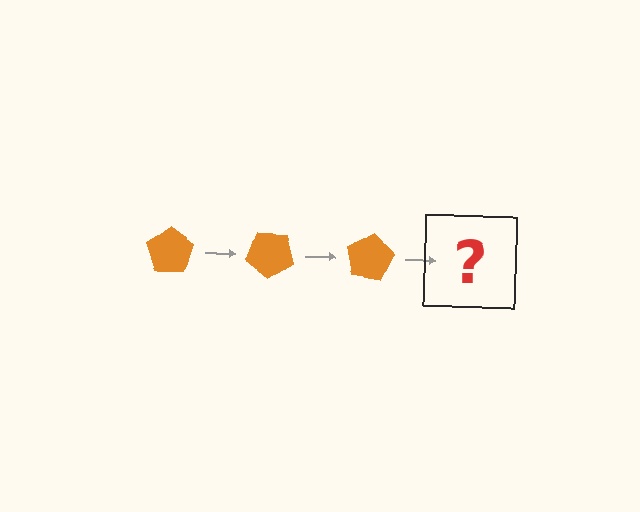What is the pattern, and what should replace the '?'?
The pattern is that the pentagon rotates 40 degrees each step. The '?' should be an orange pentagon rotated 120 degrees.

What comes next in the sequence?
The next element should be an orange pentagon rotated 120 degrees.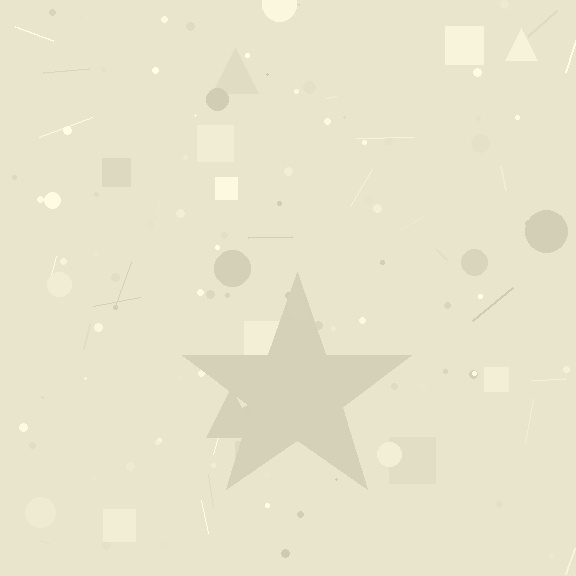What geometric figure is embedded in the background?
A star is embedded in the background.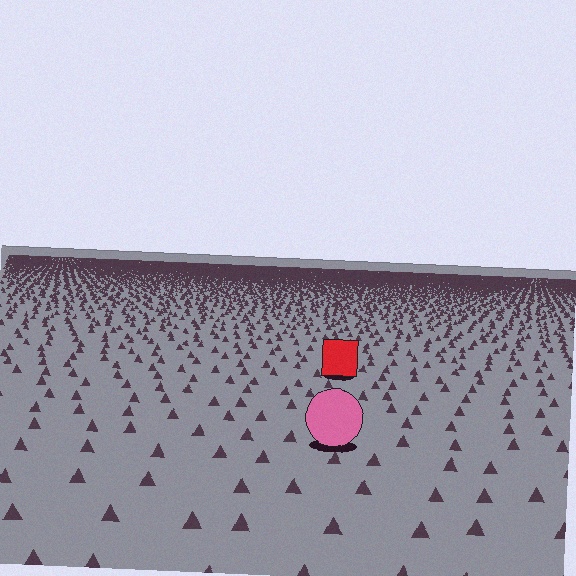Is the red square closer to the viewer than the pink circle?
No. The pink circle is closer — you can tell from the texture gradient: the ground texture is coarser near it.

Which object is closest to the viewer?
The pink circle is closest. The texture marks near it are larger and more spread out.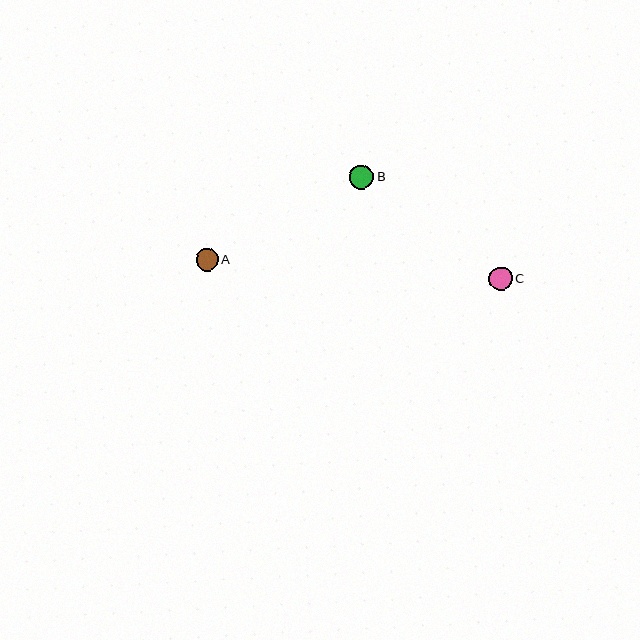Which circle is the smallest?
Circle A is the smallest with a size of approximately 22 pixels.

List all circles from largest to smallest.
From largest to smallest: B, C, A.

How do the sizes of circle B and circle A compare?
Circle B and circle A are approximately the same size.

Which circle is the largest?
Circle B is the largest with a size of approximately 24 pixels.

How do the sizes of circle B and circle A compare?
Circle B and circle A are approximately the same size.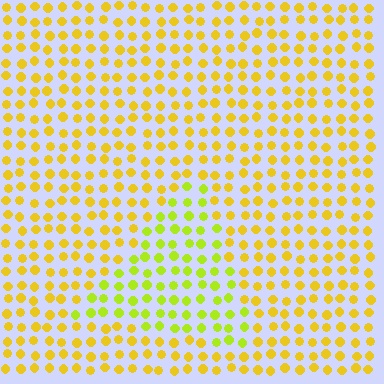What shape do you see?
I see a triangle.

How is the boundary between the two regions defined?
The boundary is defined purely by a slight shift in hue (about 29 degrees). Spacing, size, and orientation are identical on both sides.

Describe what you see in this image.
The image is filled with small yellow elements in a uniform arrangement. A triangle-shaped region is visible where the elements are tinted to a slightly different hue, forming a subtle color boundary.